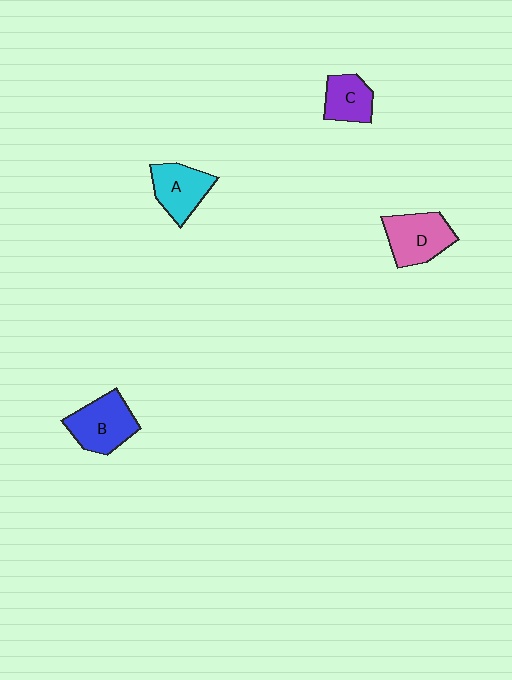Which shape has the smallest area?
Shape C (purple).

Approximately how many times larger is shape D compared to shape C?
Approximately 1.4 times.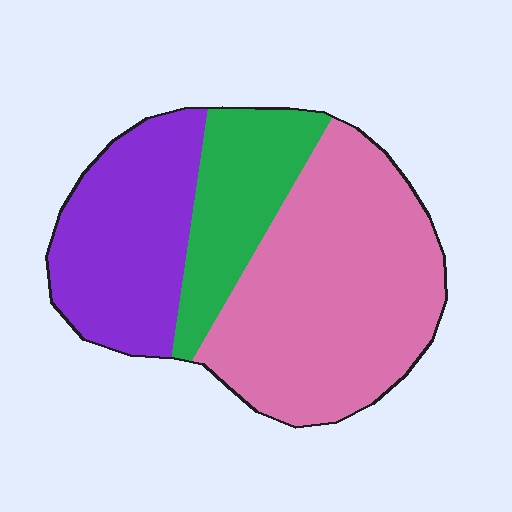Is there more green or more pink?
Pink.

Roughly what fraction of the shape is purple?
Purple covers 29% of the shape.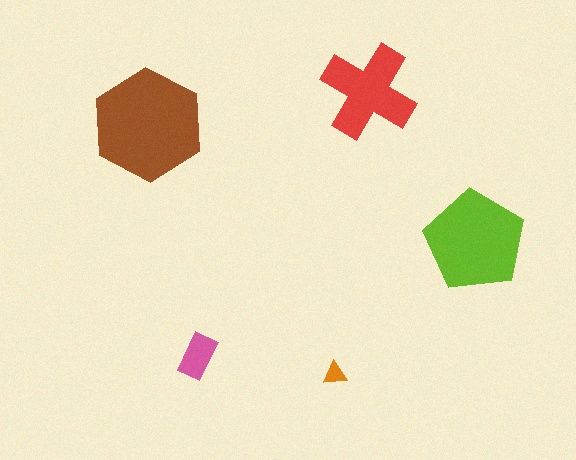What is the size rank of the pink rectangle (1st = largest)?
4th.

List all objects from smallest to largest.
The orange triangle, the pink rectangle, the red cross, the lime pentagon, the brown hexagon.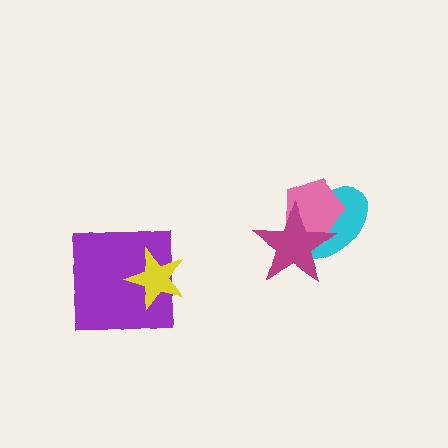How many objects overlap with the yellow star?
1 object overlaps with the yellow star.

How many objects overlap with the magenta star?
2 objects overlap with the magenta star.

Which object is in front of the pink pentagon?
The magenta star is in front of the pink pentagon.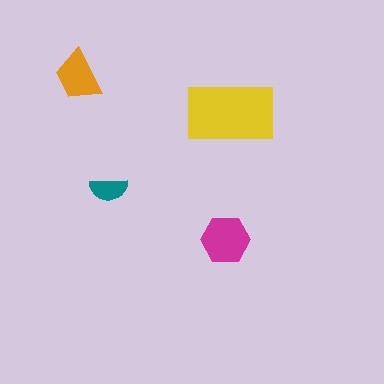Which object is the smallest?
The teal semicircle.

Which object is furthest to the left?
The orange trapezoid is leftmost.